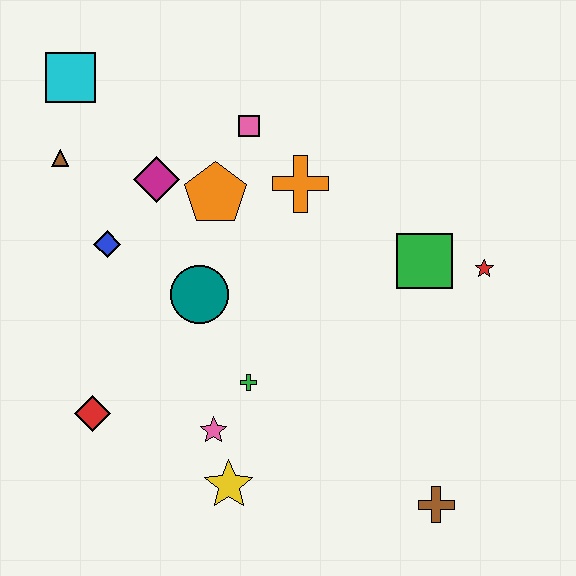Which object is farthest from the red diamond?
The red star is farthest from the red diamond.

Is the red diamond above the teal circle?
No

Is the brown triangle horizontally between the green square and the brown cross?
No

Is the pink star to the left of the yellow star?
Yes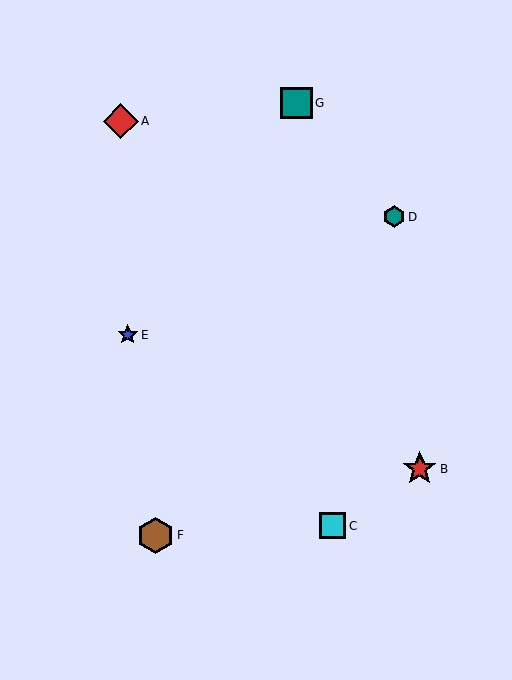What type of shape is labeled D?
Shape D is a teal hexagon.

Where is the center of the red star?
The center of the red star is at (420, 469).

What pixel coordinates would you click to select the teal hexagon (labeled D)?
Click at (394, 217) to select the teal hexagon D.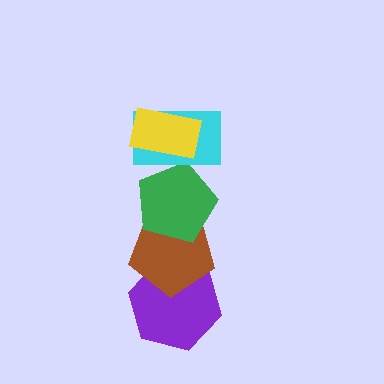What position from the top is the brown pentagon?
The brown pentagon is 4th from the top.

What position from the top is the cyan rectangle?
The cyan rectangle is 2nd from the top.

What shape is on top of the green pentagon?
The cyan rectangle is on top of the green pentagon.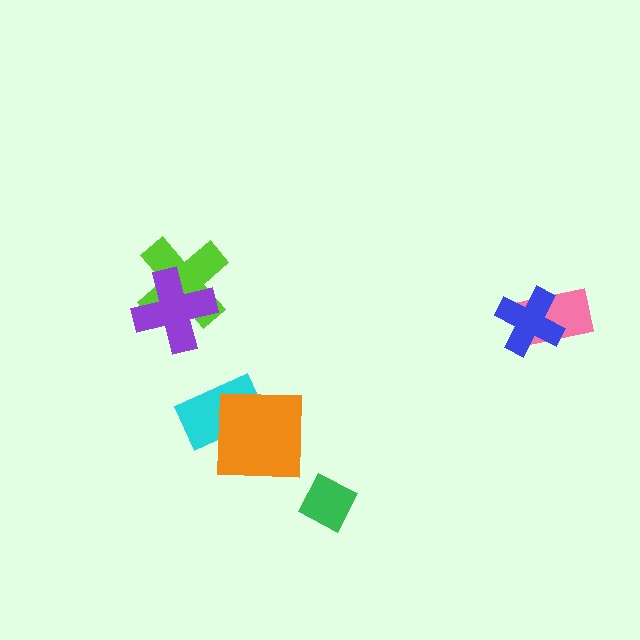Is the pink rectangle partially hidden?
Yes, it is partially covered by another shape.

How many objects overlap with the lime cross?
1 object overlaps with the lime cross.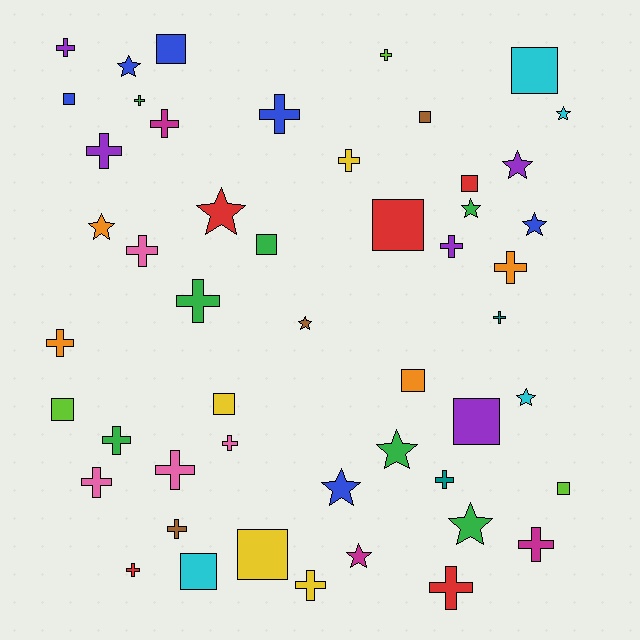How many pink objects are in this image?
There are 4 pink objects.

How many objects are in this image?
There are 50 objects.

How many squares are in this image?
There are 14 squares.